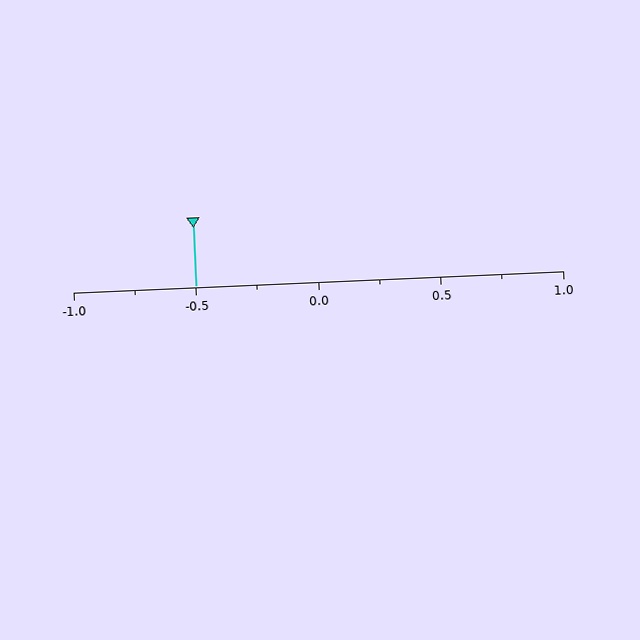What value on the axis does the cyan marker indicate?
The marker indicates approximately -0.5.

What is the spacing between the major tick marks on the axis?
The major ticks are spaced 0.5 apart.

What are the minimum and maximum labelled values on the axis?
The axis runs from -1.0 to 1.0.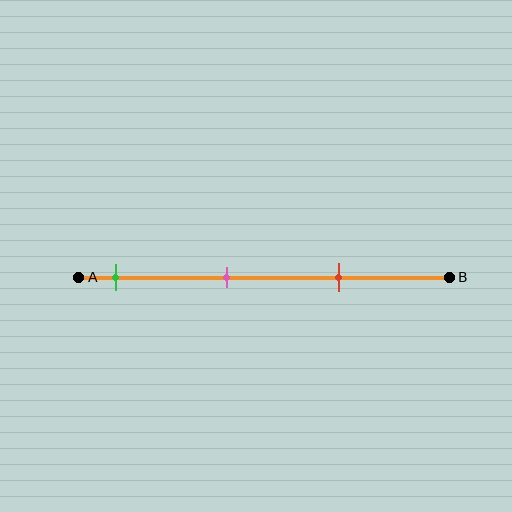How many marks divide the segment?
There are 3 marks dividing the segment.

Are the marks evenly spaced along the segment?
Yes, the marks are approximately evenly spaced.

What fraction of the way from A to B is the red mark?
The red mark is approximately 70% (0.7) of the way from A to B.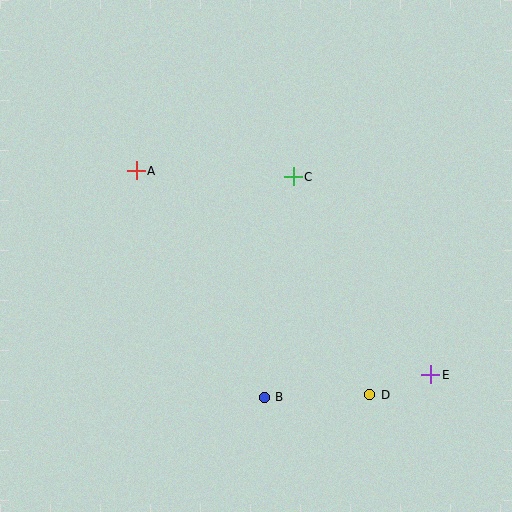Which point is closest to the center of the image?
Point C at (293, 177) is closest to the center.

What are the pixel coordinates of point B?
Point B is at (264, 397).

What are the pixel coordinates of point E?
Point E is at (431, 375).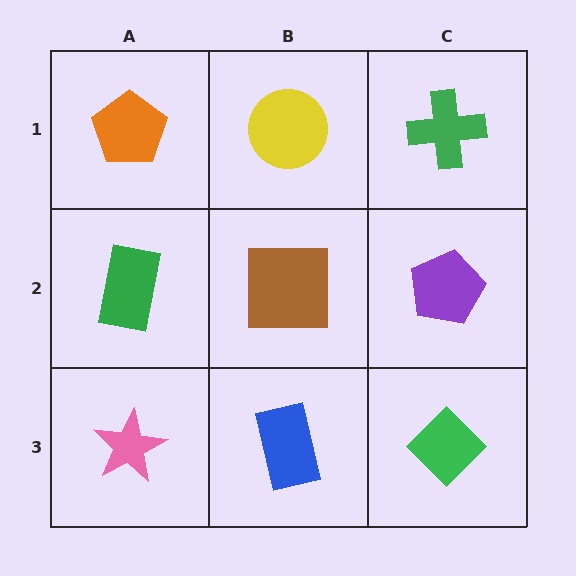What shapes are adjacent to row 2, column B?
A yellow circle (row 1, column B), a blue rectangle (row 3, column B), a green rectangle (row 2, column A), a purple pentagon (row 2, column C).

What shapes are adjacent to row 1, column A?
A green rectangle (row 2, column A), a yellow circle (row 1, column B).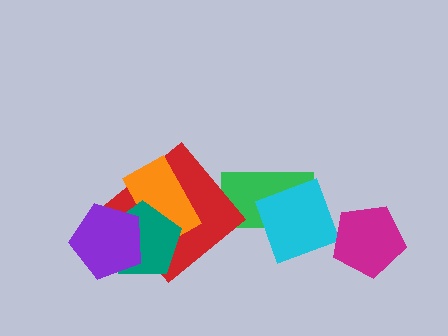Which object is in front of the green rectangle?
The cyan square is in front of the green rectangle.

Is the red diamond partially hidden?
Yes, it is partially covered by another shape.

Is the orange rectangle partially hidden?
Yes, it is partially covered by another shape.